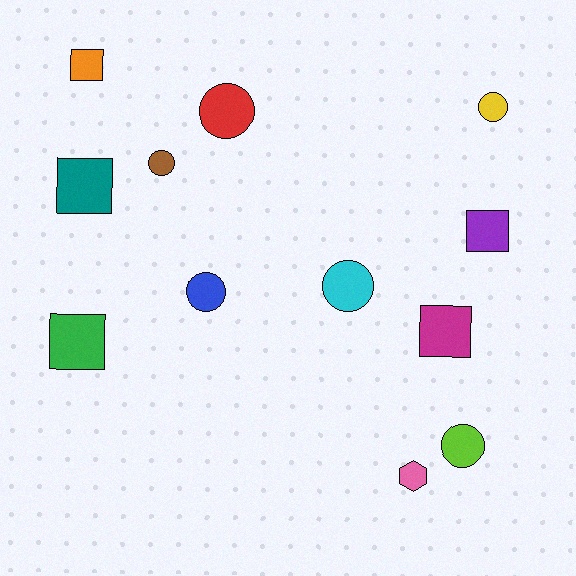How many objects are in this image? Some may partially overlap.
There are 12 objects.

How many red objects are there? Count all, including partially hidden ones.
There is 1 red object.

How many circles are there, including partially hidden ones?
There are 6 circles.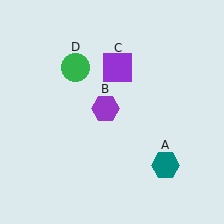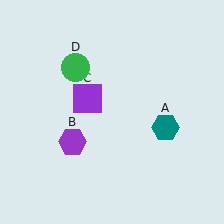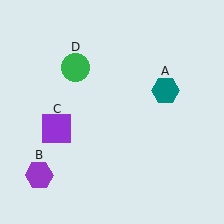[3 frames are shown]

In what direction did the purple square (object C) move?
The purple square (object C) moved down and to the left.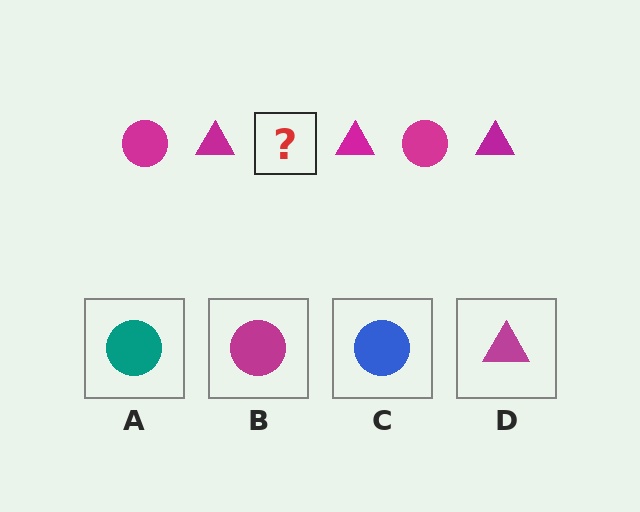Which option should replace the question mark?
Option B.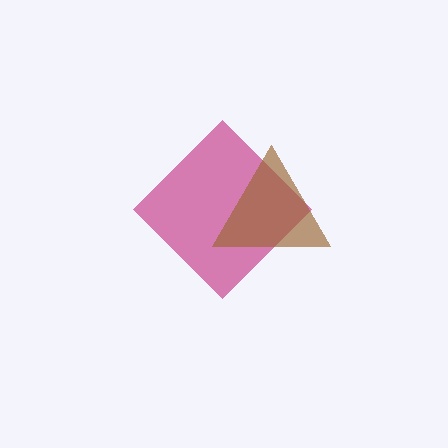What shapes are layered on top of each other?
The layered shapes are: a magenta diamond, a brown triangle.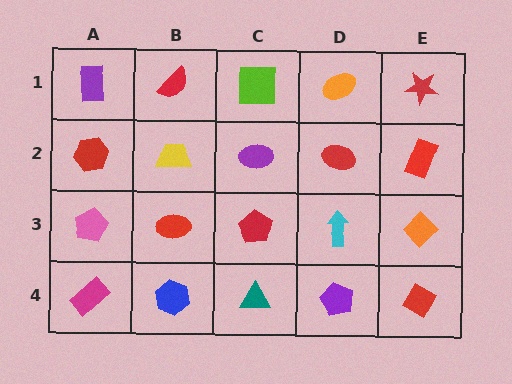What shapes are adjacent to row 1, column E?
A red rectangle (row 2, column E), an orange ellipse (row 1, column D).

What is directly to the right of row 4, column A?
A blue hexagon.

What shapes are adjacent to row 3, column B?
A yellow trapezoid (row 2, column B), a blue hexagon (row 4, column B), a pink pentagon (row 3, column A), a red pentagon (row 3, column C).